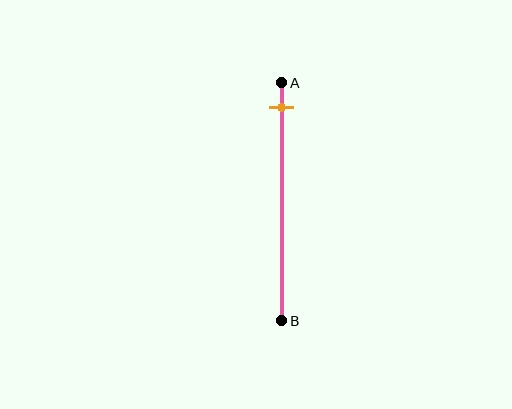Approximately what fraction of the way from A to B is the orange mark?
The orange mark is approximately 10% of the way from A to B.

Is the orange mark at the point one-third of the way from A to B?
No, the mark is at about 10% from A, not at the 33% one-third point.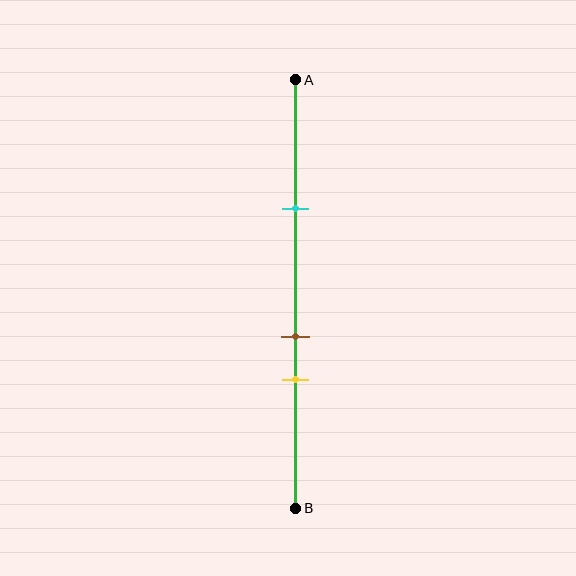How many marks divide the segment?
There are 3 marks dividing the segment.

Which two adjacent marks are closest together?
The brown and yellow marks are the closest adjacent pair.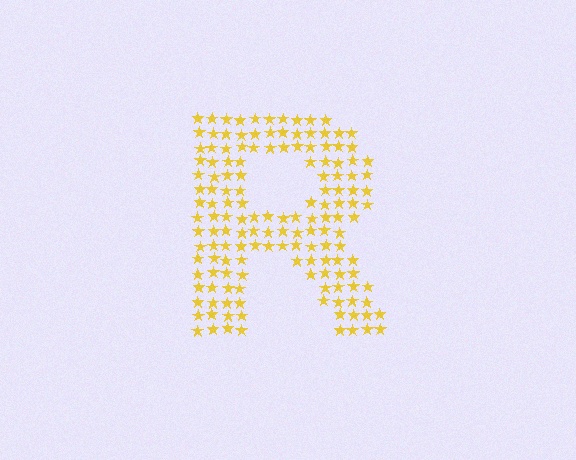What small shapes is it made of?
It is made of small stars.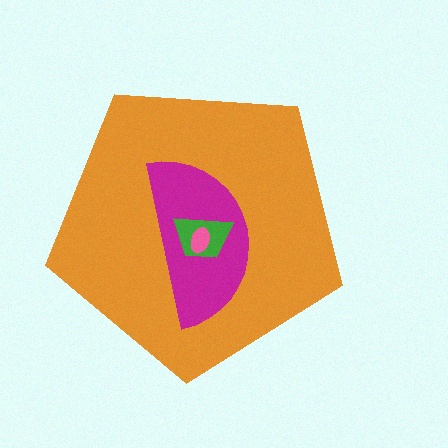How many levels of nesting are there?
4.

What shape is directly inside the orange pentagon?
The magenta semicircle.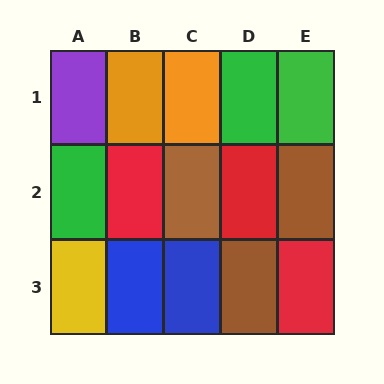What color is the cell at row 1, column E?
Green.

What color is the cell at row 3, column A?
Yellow.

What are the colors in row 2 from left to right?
Green, red, brown, red, brown.